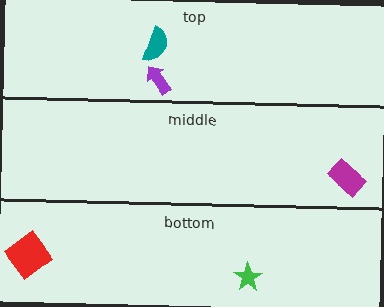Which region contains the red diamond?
The bottom region.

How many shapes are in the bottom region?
2.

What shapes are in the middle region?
The magenta rectangle.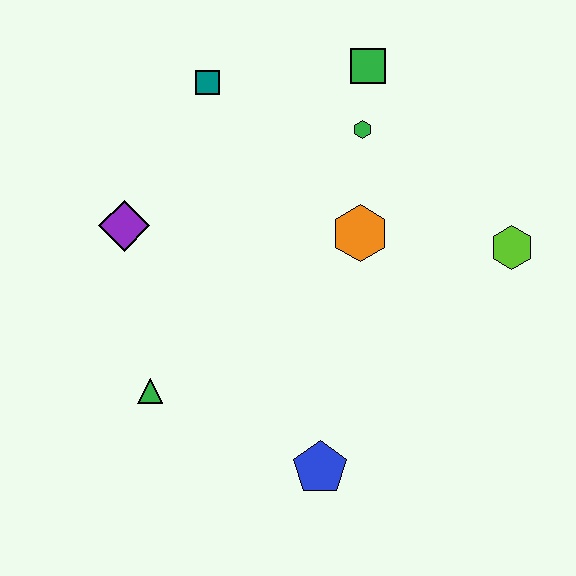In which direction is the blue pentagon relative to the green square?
The blue pentagon is below the green square.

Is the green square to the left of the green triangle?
No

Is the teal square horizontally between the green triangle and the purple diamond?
No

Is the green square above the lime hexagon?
Yes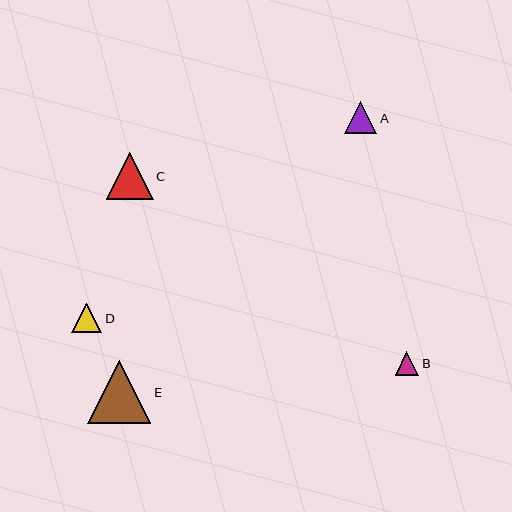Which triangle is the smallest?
Triangle B is the smallest with a size of approximately 23 pixels.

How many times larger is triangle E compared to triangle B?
Triangle E is approximately 2.7 times the size of triangle B.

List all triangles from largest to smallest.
From largest to smallest: E, C, A, D, B.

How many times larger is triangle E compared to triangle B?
Triangle E is approximately 2.7 times the size of triangle B.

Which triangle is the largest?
Triangle E is the largest with a size of approximately 63 pixels.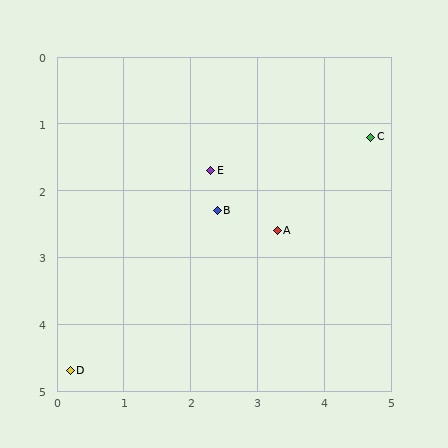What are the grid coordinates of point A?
Point A is at approximately (3.3, 2.6).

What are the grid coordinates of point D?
Point D is at approximately (0.2, 4.7).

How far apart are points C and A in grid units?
Points C and A are about 2.0 grid units apart.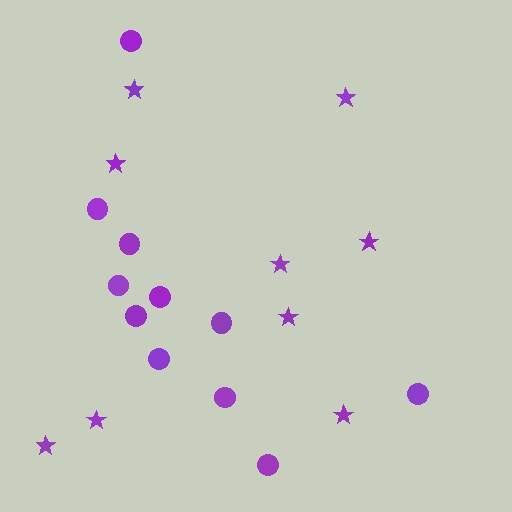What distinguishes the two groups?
There are 2 groups: one group of stars (9) and one group of circles (11).